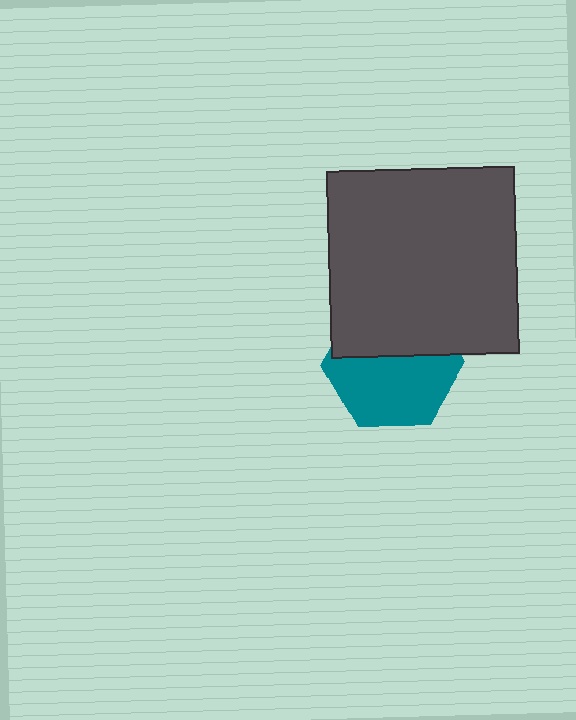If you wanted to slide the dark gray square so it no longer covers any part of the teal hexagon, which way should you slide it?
Slide it up — that is the most direct way to separate the two shapes.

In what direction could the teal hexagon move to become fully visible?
The teal hexagon could move down. That would shift it out from behind the dark gray square entirely.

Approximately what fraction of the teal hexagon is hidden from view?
Roughly 42% of the teal hexagon is hidden behind the dark gray square.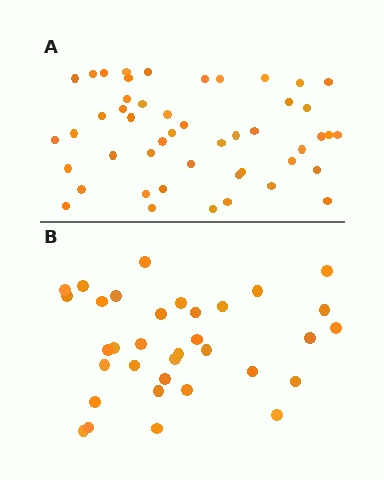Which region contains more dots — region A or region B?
Region A (the top region) has more dots.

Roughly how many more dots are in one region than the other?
Region A has approximately 15 more dots than region B.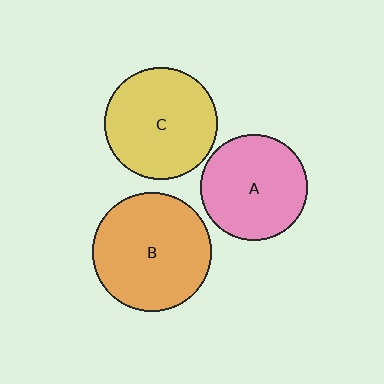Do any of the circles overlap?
No, none of the circles overlap.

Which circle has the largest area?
Circle B (orange).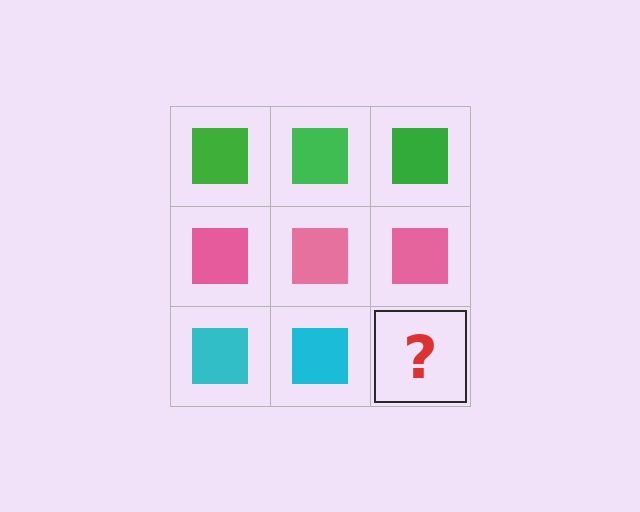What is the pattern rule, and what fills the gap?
The rule is that each row has a consistent color. The gap should be filled with a cyan square.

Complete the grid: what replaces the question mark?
The question mark should be replaced with a cyan square.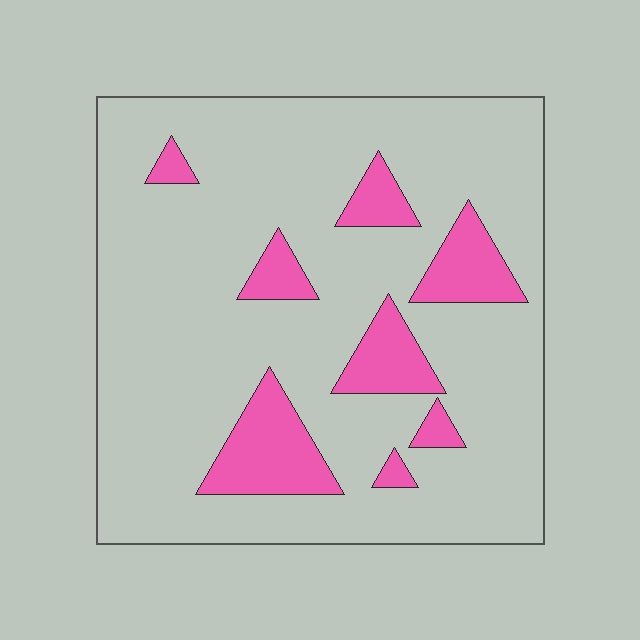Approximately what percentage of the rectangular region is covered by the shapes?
Approximately 15%.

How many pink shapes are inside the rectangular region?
8.